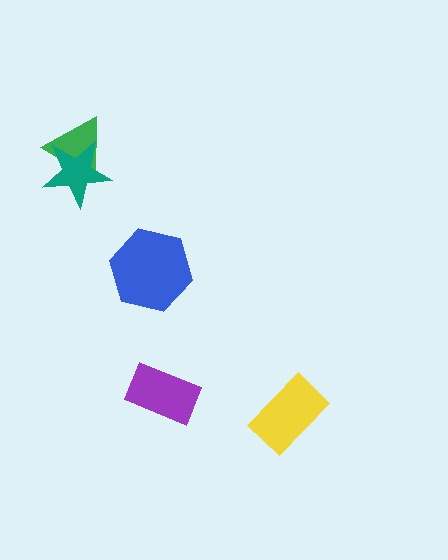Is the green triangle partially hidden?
Yes, it is partially covered by another shape.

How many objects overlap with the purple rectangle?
0 objects overlap with the purple rectangle.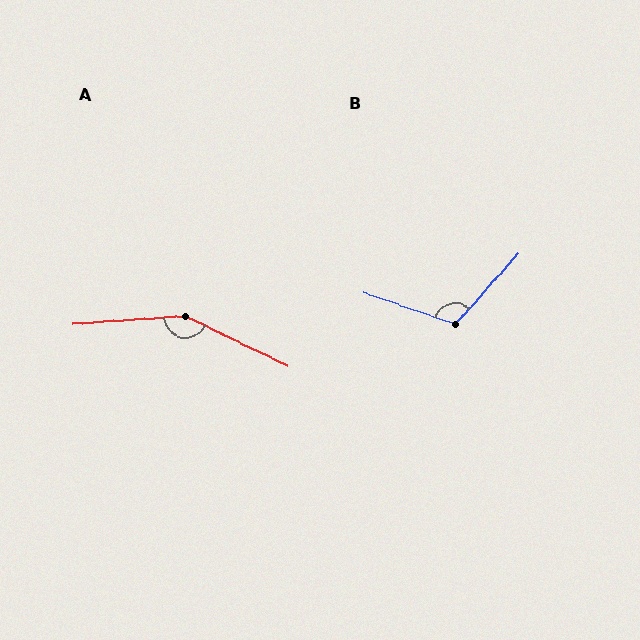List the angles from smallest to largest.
B (113°), A (150°).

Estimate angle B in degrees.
Approximately 113 degrees.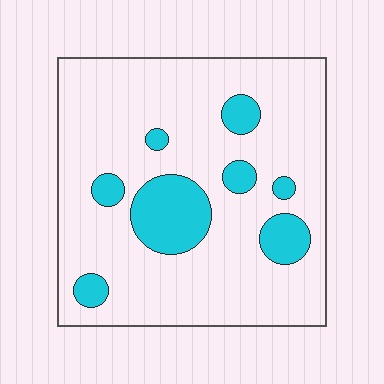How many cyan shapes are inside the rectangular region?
8.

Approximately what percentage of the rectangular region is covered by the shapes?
Approximately 15%.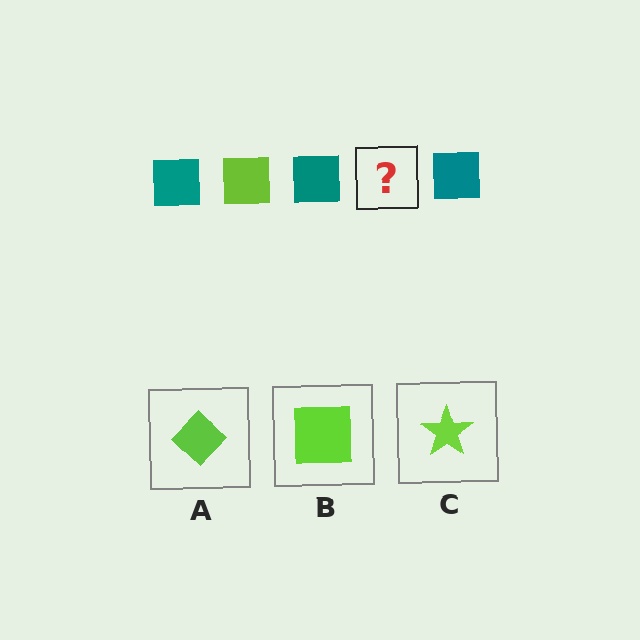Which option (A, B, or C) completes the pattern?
B.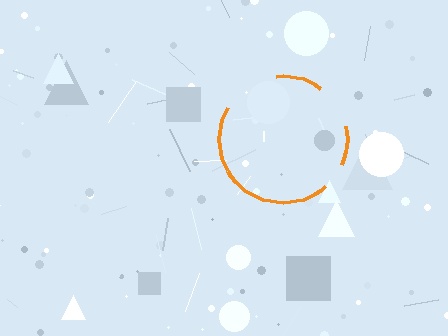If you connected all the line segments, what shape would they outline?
They would outline a circle.